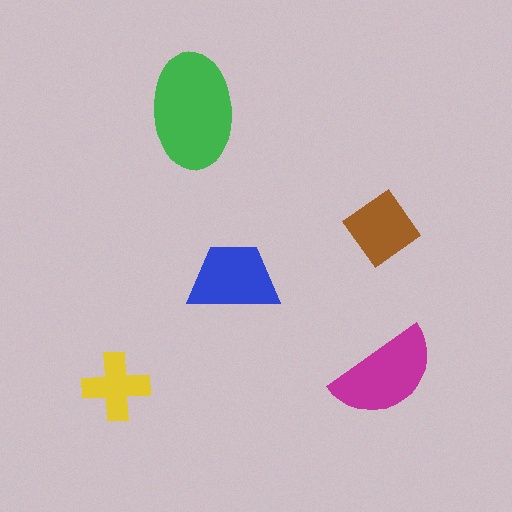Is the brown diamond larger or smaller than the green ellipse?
Smaller.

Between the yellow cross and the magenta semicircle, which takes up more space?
The magenta semicircle.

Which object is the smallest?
The yellow cross.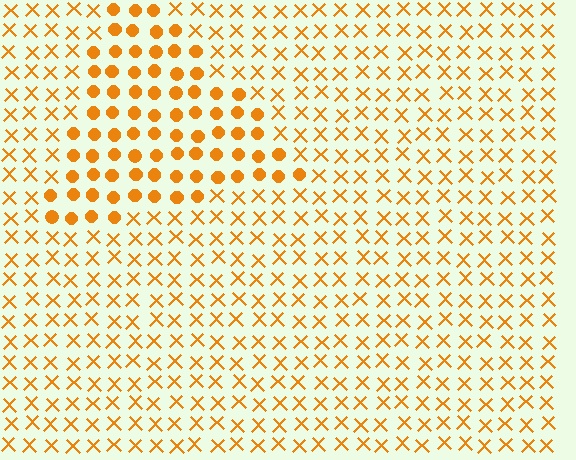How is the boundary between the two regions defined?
The boundary is defined by a change in element shape: circles inside vs. X marks outside. All elements share the same color and spacing.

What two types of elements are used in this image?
The image uses circles inside the triangle region and X marks outside it.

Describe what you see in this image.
The image is filled with small orange elements arranged in a uniform grid. A triangle-shaped region contains circles, while the surrounding area contains X marks. The boundary is defined purely by the change in element shape.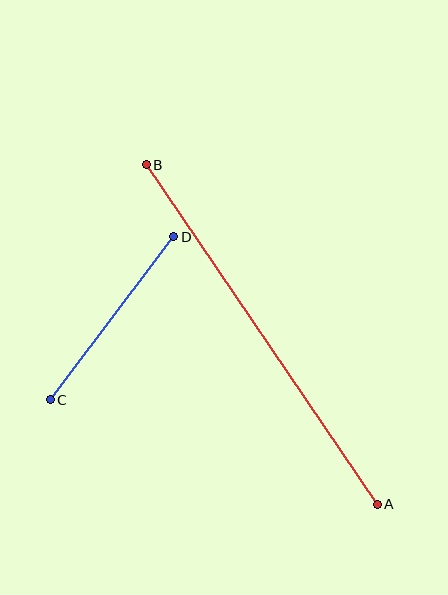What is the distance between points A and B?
The distance is approximately 411 pixels.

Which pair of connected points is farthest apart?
Points A and B are farthest apart.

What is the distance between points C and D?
The distance is approximately 204 pixels.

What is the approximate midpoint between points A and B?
The midpoint is at approximately (262, 334) pixels.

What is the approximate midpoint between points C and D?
The midpoint is at approximately (112, 318) pixels.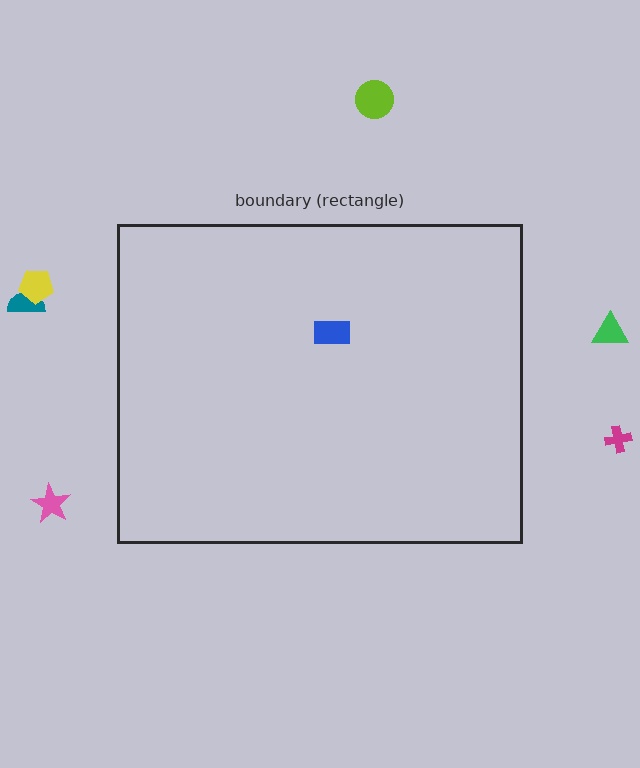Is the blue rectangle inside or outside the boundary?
Inside.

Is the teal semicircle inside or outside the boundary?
Outside.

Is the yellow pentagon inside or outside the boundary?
Outside.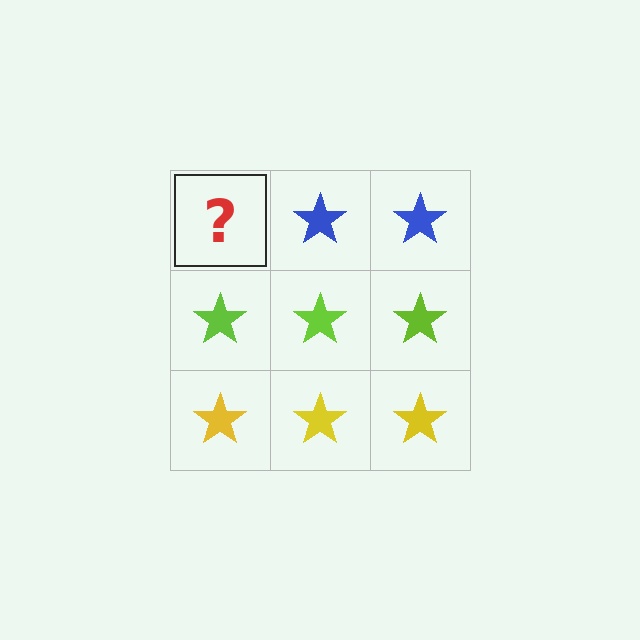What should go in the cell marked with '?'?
The missing cell should contain a blue star.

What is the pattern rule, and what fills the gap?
The rule is that each row has a consistent color. The gap should be filled with a blue star.